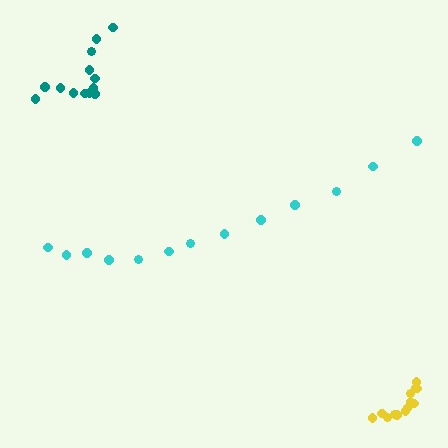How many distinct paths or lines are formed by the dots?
There are 3 distinct paths.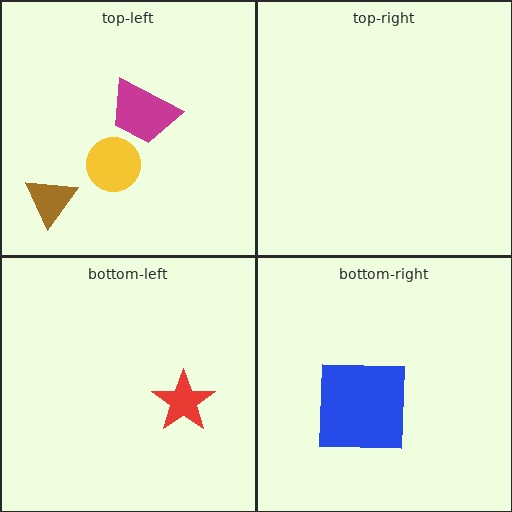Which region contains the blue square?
The bottom-right region.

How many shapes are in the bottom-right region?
1.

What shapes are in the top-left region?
The brown triangle, the yellow circle, the magenta trapezoid.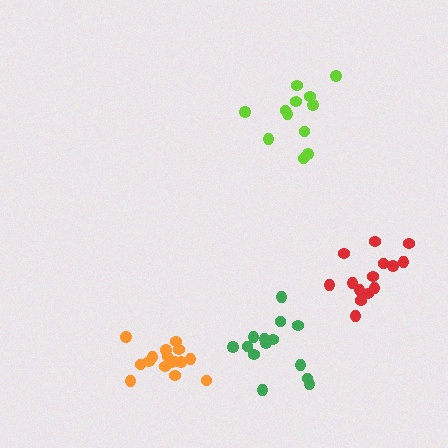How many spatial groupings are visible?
There are 4 spatial groupings.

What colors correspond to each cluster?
The clusters are colored: lime, orange, red, green.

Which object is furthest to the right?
The red cluster is rightmost.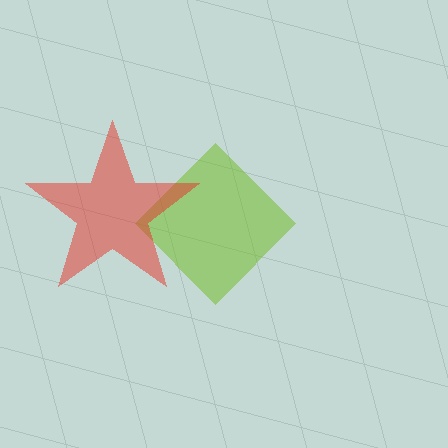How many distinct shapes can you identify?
There are 2 distinct shapes: a lime diamond, a red star.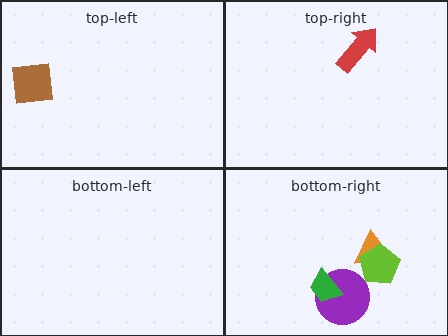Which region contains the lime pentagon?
The bottom-right region.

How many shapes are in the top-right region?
1.